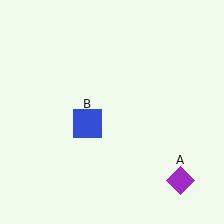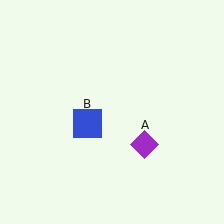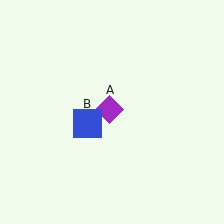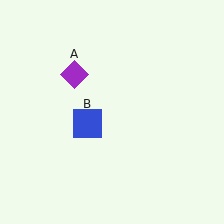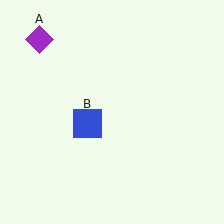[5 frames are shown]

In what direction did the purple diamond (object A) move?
The purple diamond (object A) moved up and to the left.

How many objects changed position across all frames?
1 object changed position: purple diamond (object A).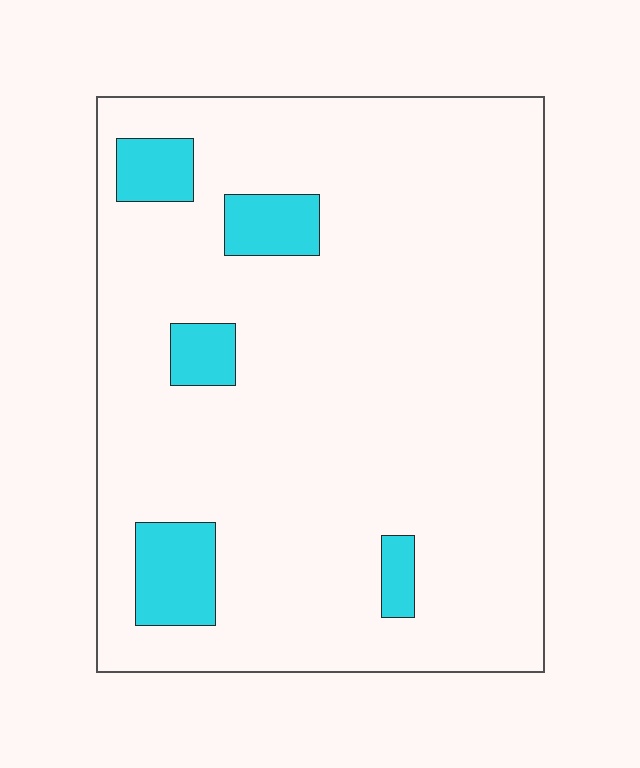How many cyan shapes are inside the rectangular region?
5.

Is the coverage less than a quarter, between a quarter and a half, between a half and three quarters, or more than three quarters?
Less than a quarter.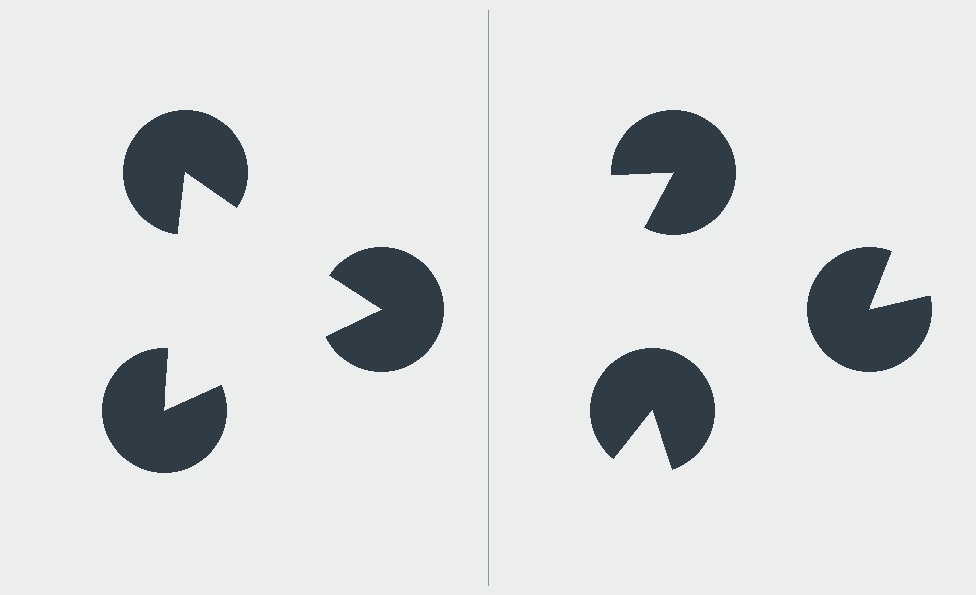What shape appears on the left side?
An illusory triangle.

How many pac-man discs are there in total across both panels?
6 — 3 on each side.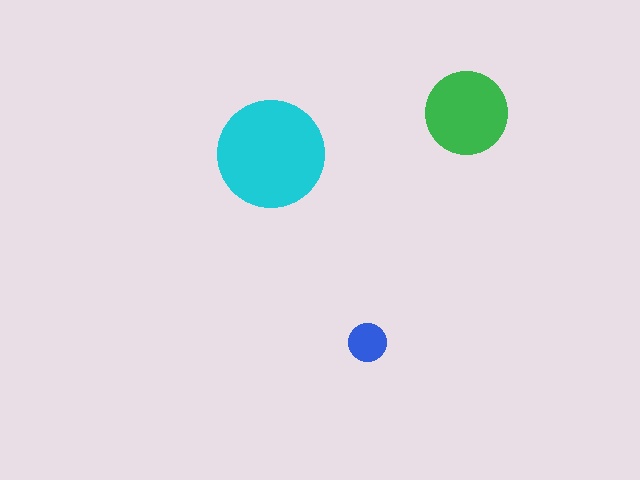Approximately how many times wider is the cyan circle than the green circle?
About 1.5 times wider.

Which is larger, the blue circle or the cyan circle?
The cyan one.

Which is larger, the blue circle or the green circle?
The green one.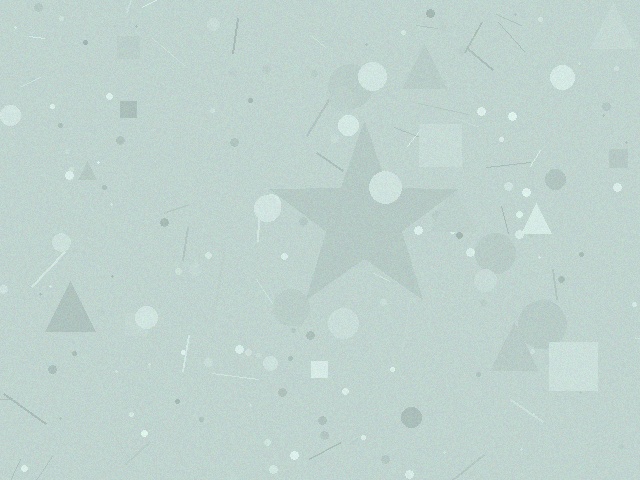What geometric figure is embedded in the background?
A star is embedded in the background.